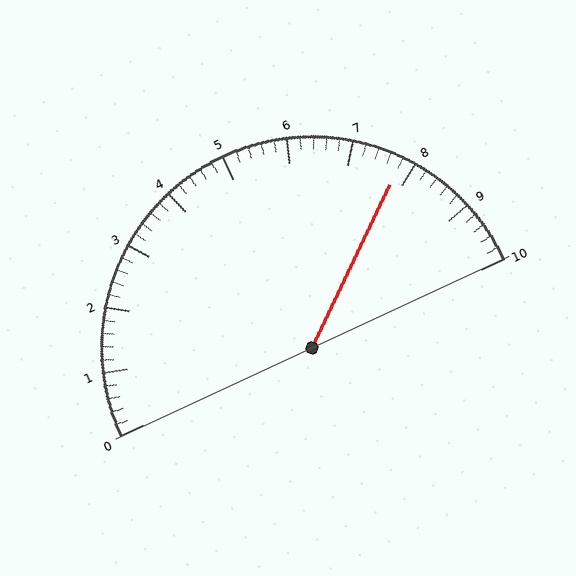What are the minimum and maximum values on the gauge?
The gauge ranges from 0 to 10.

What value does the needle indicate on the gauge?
The needle indicates approximately 7.8.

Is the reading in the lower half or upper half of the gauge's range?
The reading is in the upper half of the range (0 to 10).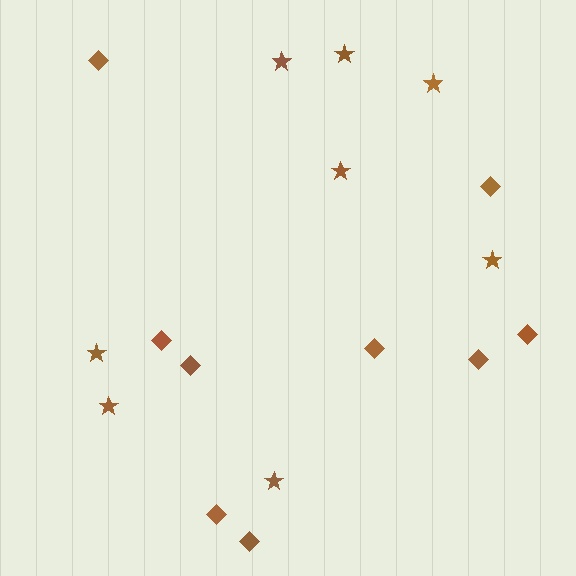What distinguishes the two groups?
There are 2 groups: one group of stars (8) and one group of diamonds (9).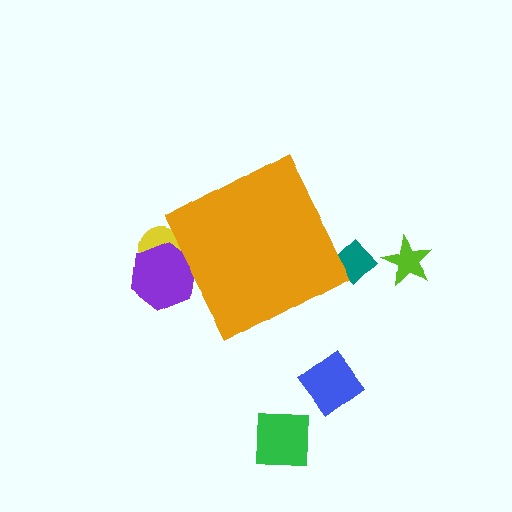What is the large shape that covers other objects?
An orange diamond.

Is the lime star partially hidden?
No, the lime star is fully visible.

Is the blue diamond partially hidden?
No, the blue diamond is fully visible.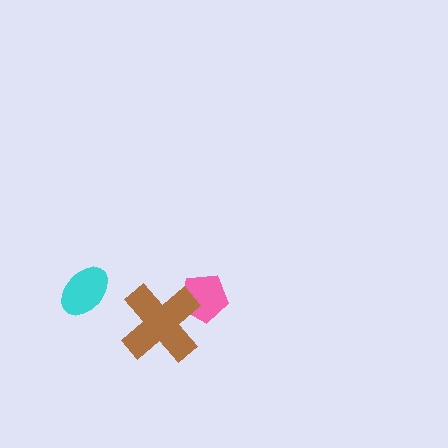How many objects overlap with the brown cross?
1 object overlaps with the brown cross.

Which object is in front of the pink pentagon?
The brown cross is in front of the pink pentagon.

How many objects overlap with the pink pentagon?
1 object overlaps with the pink pentagon.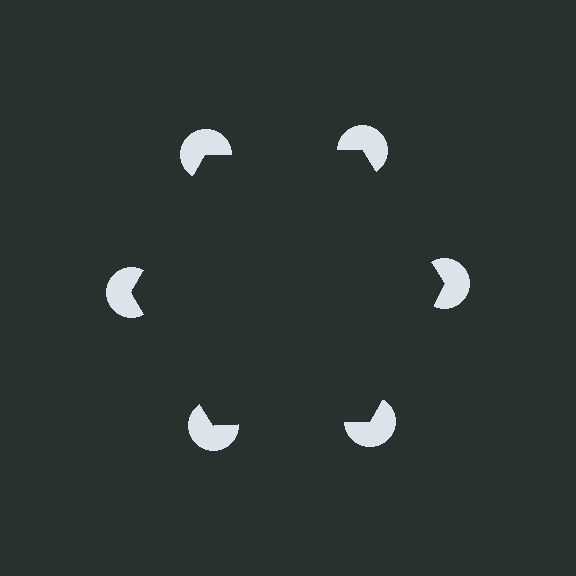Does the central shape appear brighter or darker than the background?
It typically appears slightly darker than the background, even though no actual brightness change is drawn.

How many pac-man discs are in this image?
There are 6 — one at each vertex of the illusory hexagon.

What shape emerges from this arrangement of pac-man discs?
An illusory hexagon — its edges are inferred from the aligned wedge cuts in the pac-man discs, not physically drawn.